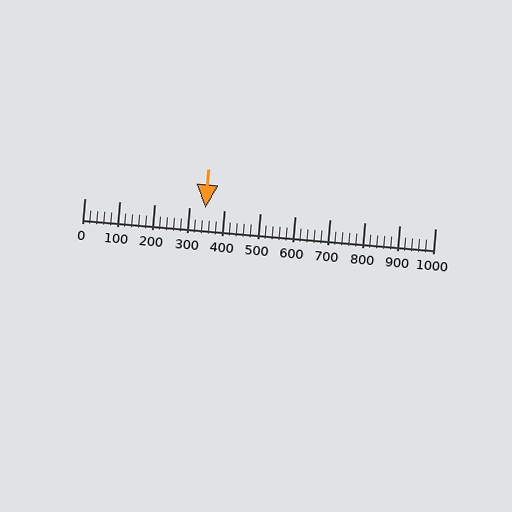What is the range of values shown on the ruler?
The ruler shows values from 0 to 1000.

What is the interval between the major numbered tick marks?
The major tick marks are spaced 100 units apart.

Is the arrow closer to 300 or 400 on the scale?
The arrow is closer to 300.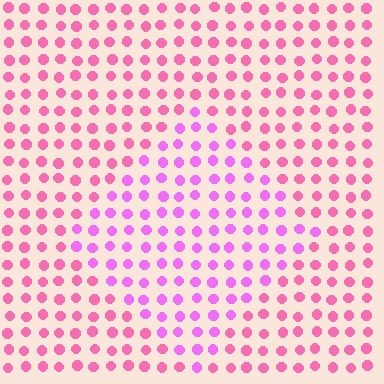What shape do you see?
I see a diamond.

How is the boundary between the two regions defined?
The boundary is defined purely by a slight shift in hue (about 33 degrees). Spacing, size, and orientation are identical on both sides.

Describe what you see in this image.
The image is filled with small pink elements in a uniform arrangement. A diamond-shaped region is visible where the elements are tinted to a slightly different hue, forming a subtle color boundary.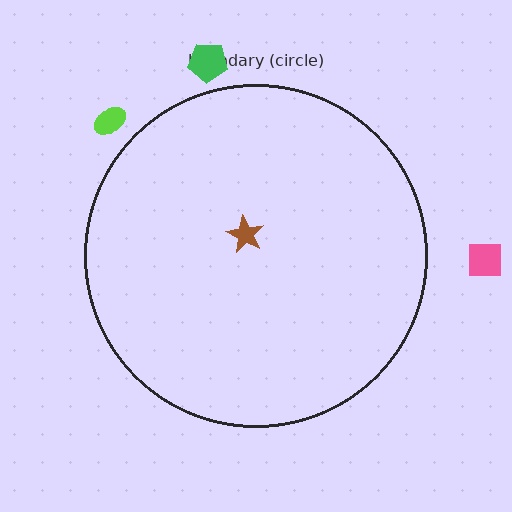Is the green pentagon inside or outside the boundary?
Outside.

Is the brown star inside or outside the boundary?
Inside.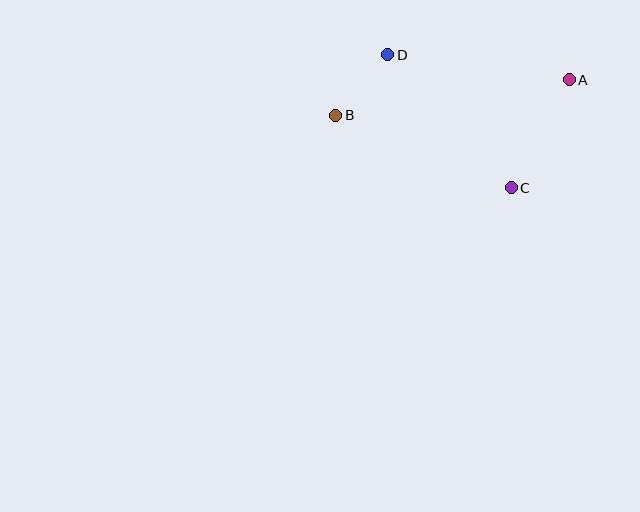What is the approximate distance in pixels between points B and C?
The distance between B and C is approximately 190 pixels.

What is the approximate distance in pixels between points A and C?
The distance between A and C is approximately 123 pixels.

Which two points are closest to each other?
Points B and D are closest to each other.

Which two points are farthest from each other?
Points A and B are farthest from each other.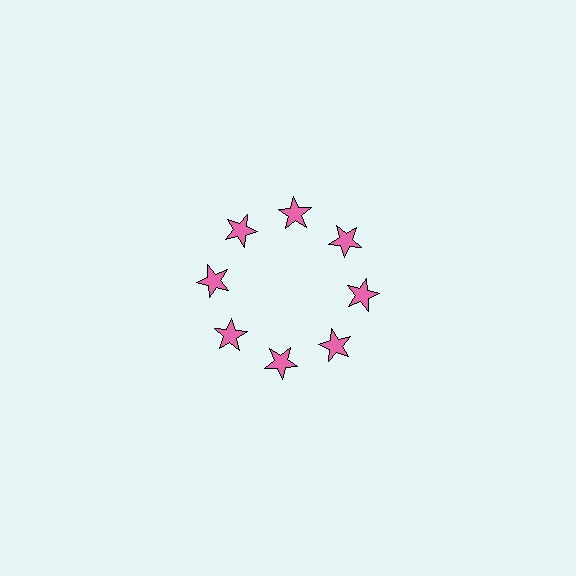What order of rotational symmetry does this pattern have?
This pattern has 8-fold rotational symmetry.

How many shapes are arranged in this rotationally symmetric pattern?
There are 8 shapes, arranged in 8 groups of 1.